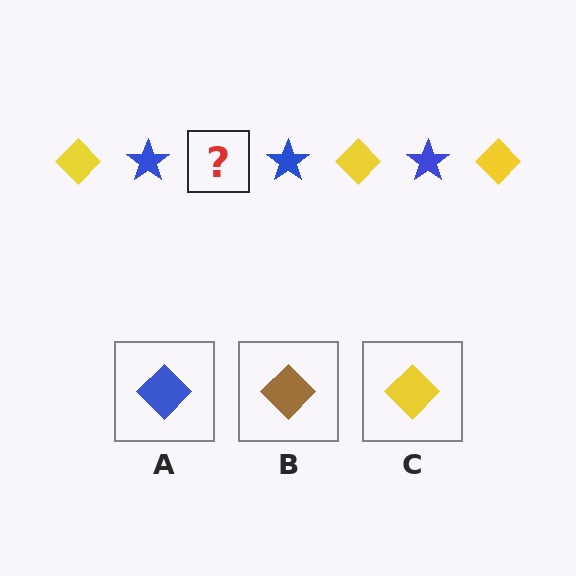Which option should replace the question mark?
Option C.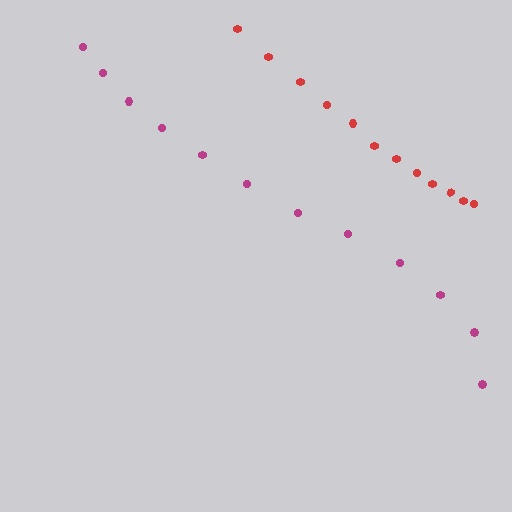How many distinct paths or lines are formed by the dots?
There are 2 distinct paths.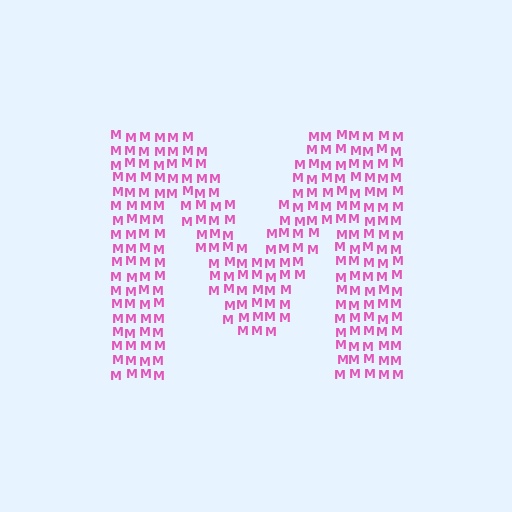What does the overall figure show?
The overall figure shows the letter M.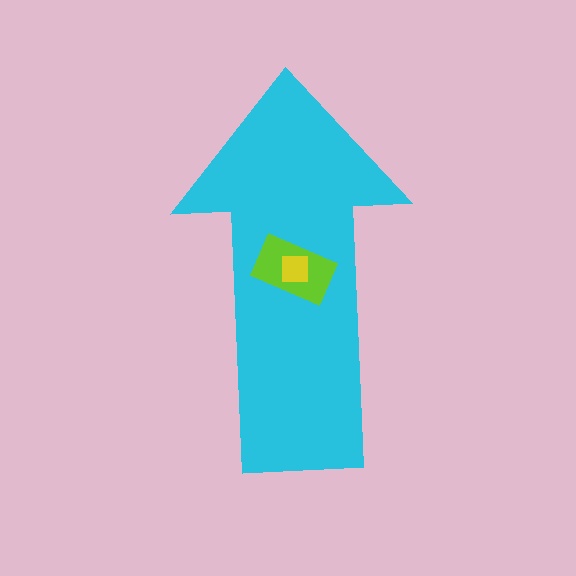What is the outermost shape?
The cyan arrow.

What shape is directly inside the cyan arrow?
The lime rectangle.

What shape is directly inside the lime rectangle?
The yellow square.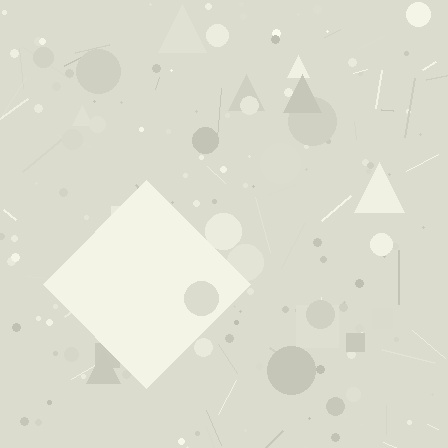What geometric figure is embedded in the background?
A diamond is embedded in the background.